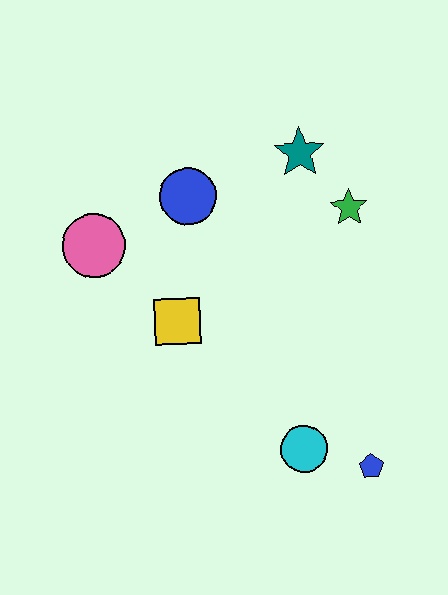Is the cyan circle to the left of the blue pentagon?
Yes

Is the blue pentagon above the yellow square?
No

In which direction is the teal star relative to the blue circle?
The teal star is to the right of the blue circle.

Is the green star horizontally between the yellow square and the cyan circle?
No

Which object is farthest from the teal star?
The blue pentagon is farthest from the teal star.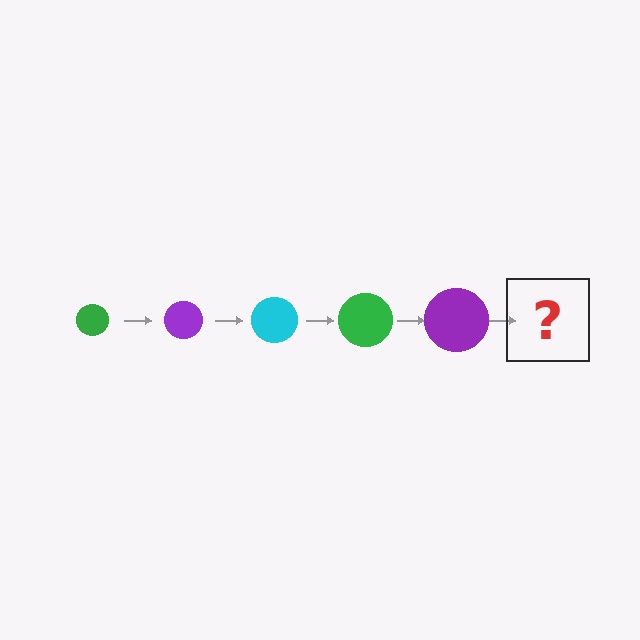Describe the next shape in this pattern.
It should be a cyan circle, larger than the previous one.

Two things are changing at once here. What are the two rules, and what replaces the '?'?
The two rules are that the circle grows larger each step and the color cycles through green, purple, and cyan. The '?' should be a cyan circle, larger than the previous one.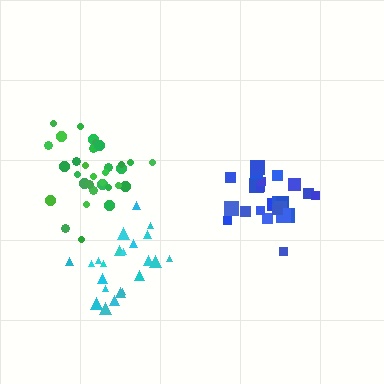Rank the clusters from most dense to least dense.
blue, green, cyan.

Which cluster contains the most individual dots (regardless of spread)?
Green (32).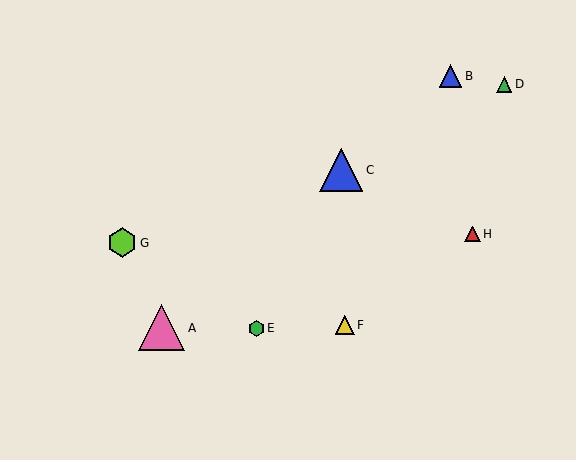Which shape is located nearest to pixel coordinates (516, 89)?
The green triangle (labeled D) at (504, 84) is nearest to that location.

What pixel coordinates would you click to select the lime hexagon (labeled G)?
Click at (122, 243) to select the lime hexagon G.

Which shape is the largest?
The pink triangle (labeled A) is the largest.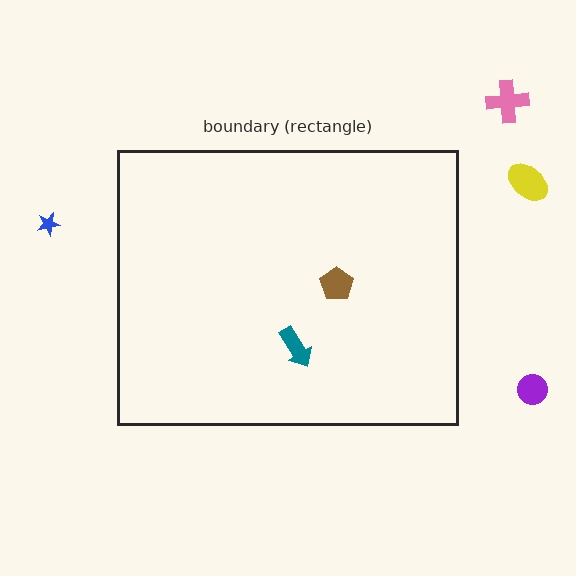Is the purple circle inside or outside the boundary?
Outside.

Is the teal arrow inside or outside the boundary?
Inside.